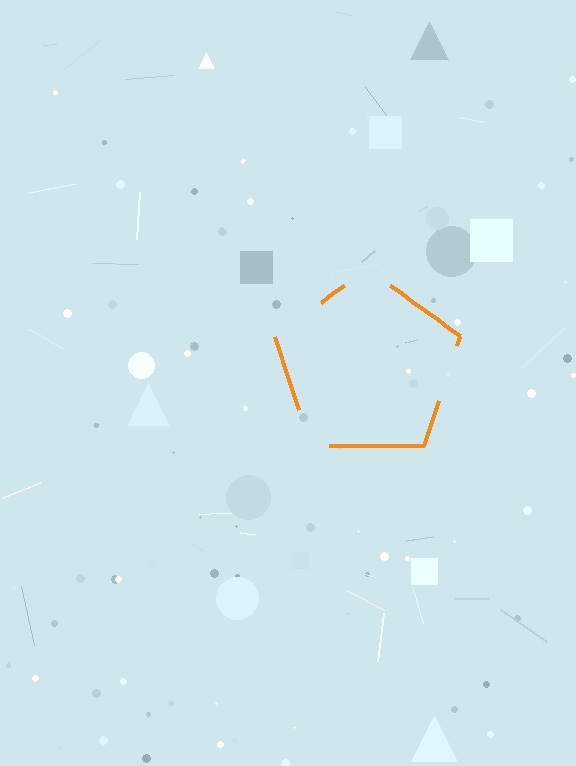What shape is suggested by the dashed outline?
The dashed outline suggests a pentagon.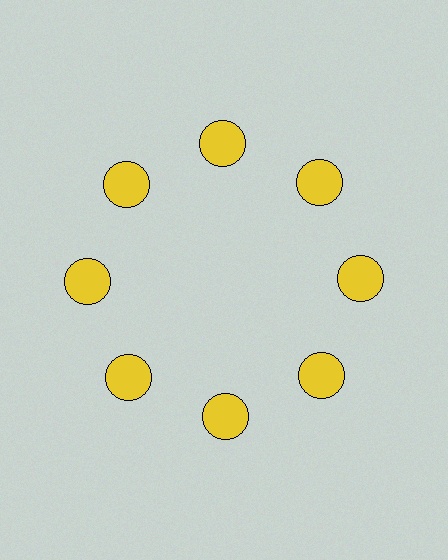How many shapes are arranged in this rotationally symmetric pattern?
There are 8 shapes, arranged in 8 groups of 1.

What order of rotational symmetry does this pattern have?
This pattern has 8-fold rotational symmetry.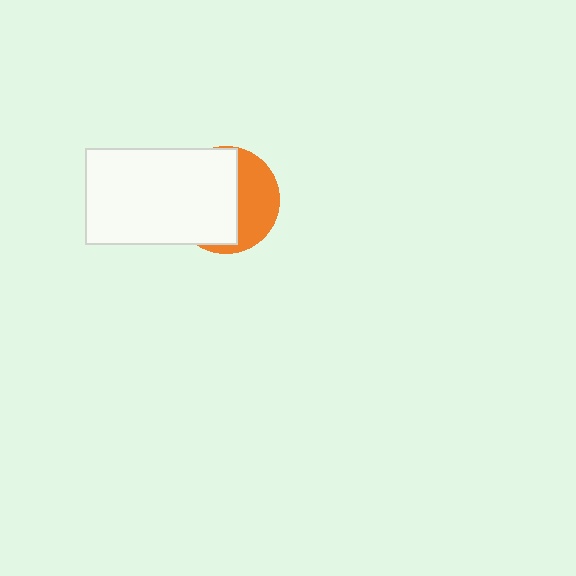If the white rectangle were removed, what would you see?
You would see the complete orange circle.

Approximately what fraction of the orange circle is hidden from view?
Roughly 60% of the orange circle is hidden behind the white rectangle.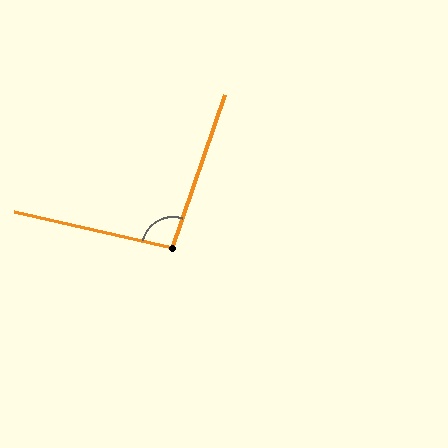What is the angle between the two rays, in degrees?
Approximately 96 degrees.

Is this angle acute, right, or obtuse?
It is obtuse.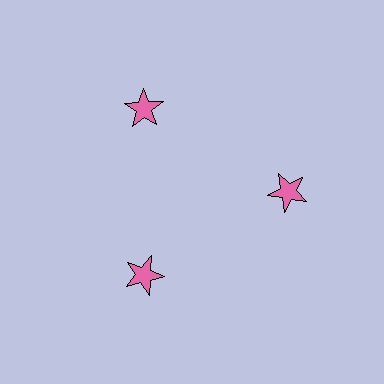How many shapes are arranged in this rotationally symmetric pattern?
There are 3 shapes, arranged in 3 groups of 1.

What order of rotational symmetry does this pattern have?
This pattern has 3-fold rotational symmetry.